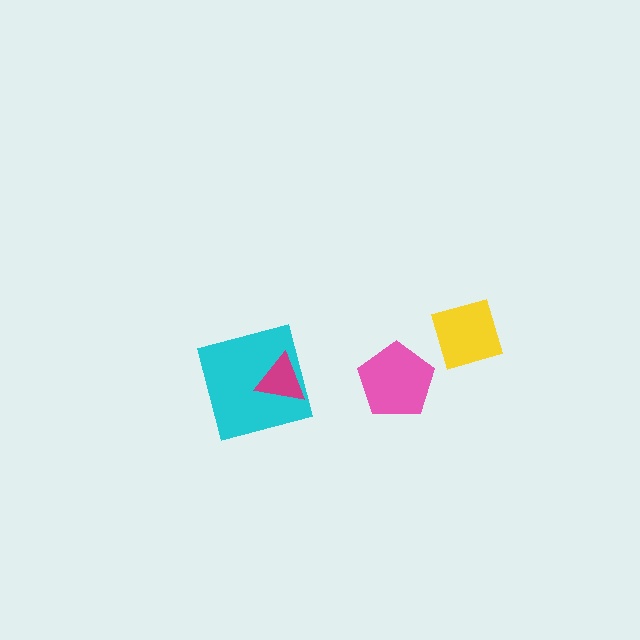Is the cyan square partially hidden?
Yes, it is partially covered by another shape.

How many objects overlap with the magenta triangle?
1 object overlaps with the magenta triangle.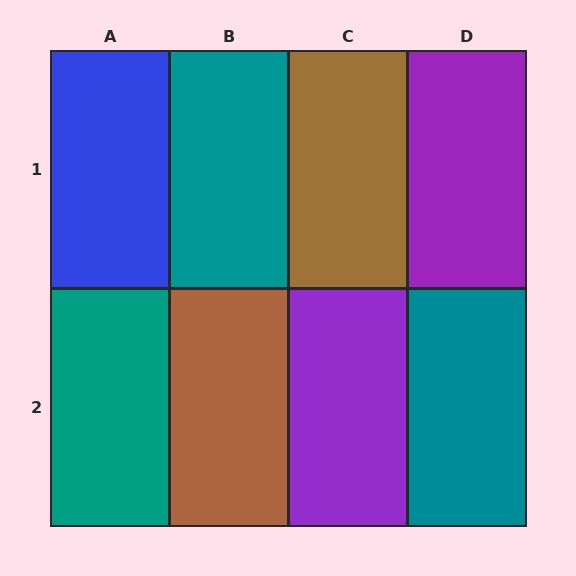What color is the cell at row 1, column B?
Teal.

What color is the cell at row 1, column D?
Purple.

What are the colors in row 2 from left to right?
Teal, brown, purple, teal.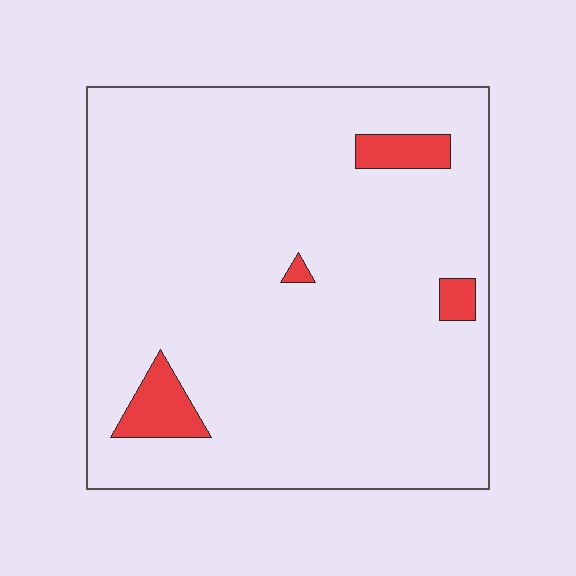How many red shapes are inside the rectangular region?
4.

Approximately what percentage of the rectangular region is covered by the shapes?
Approximately 5%.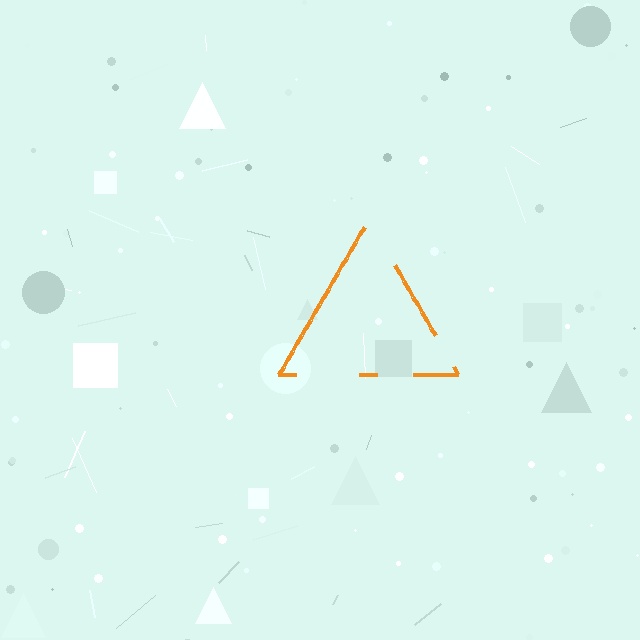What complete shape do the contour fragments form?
The contour fragments form a triangle.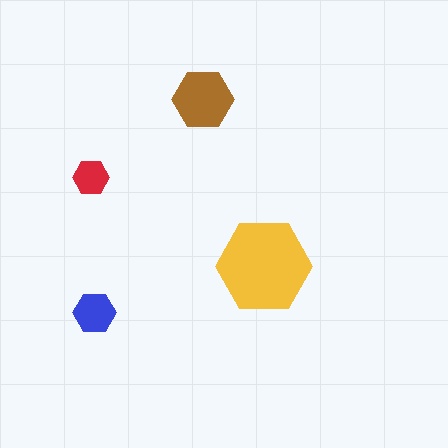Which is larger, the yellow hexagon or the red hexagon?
The yellow one.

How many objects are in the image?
There are 4 objects in the image.